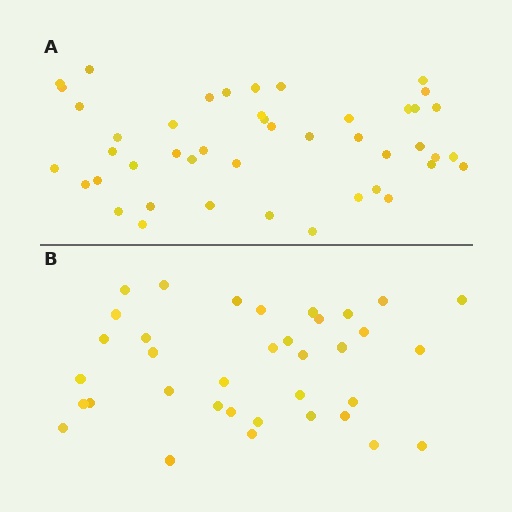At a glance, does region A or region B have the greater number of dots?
Region A (the top region) has more dots.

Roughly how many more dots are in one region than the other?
Region A has roughly 8 or so more dots than region B.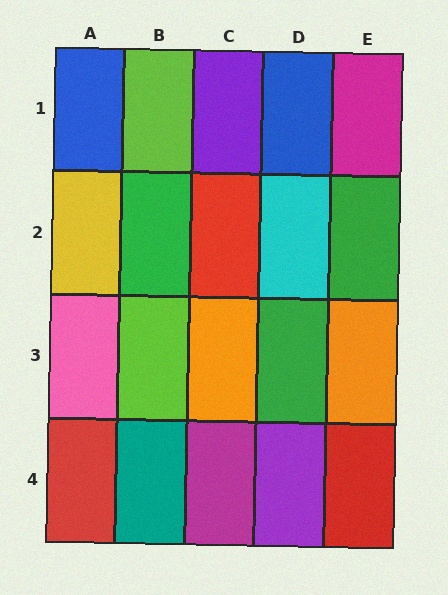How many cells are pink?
1 cell is pink.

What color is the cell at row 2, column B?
Green.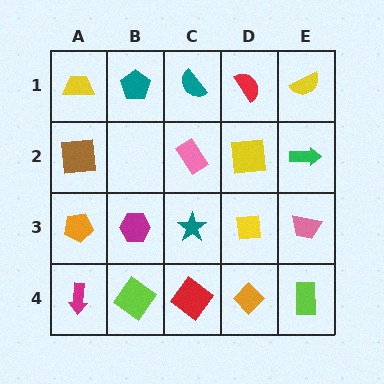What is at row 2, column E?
A green arrow.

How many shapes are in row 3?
5 shapes.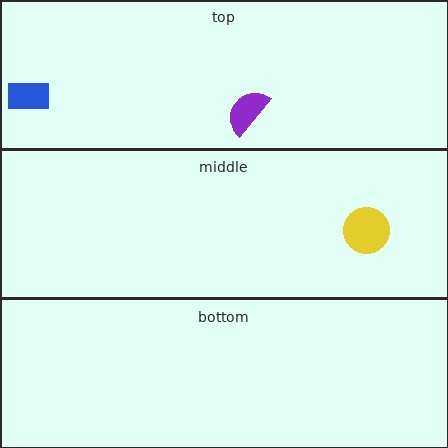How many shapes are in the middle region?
1.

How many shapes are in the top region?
2.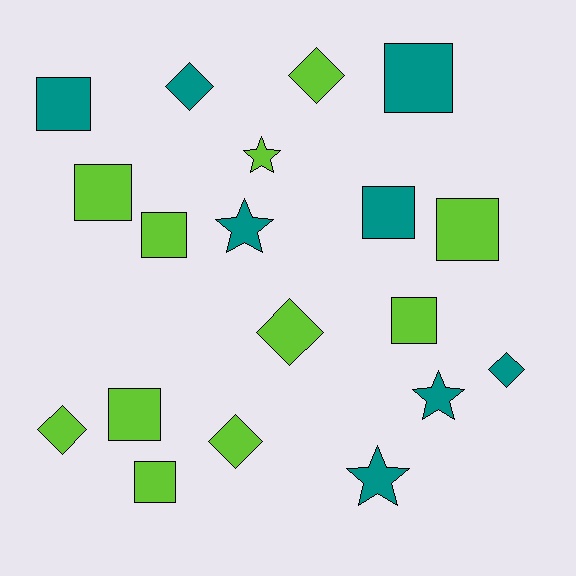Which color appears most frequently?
Lime, with 11 objects.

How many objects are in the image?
There are 19 objects.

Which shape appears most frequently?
Square, with 9 objects.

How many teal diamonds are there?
There are 2 teal diamonds.